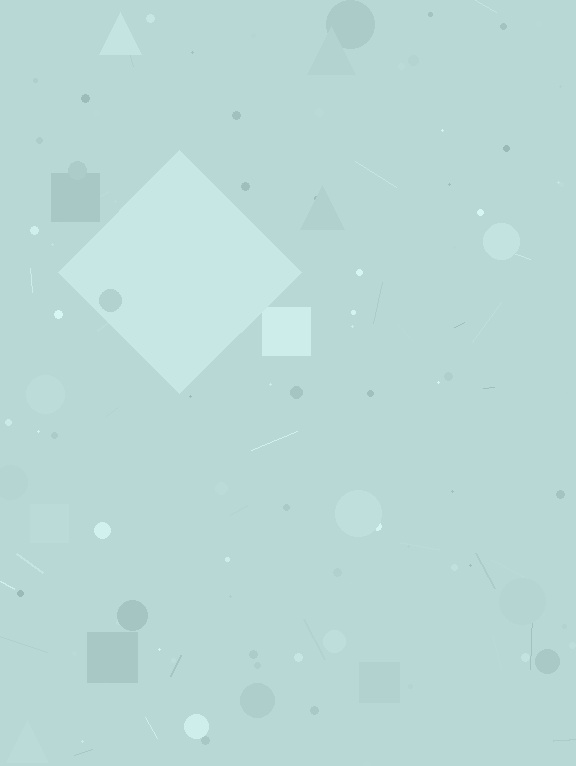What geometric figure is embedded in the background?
A diamond is embedded in the background.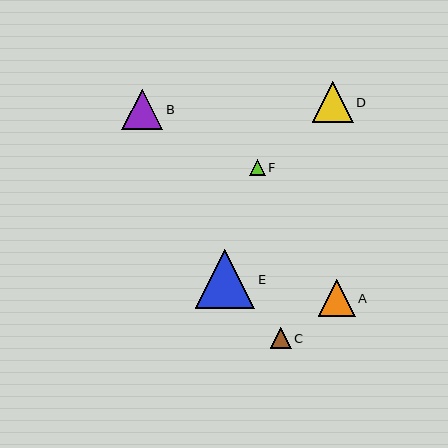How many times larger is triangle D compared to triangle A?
Triangle D is approximately 1.1 times the size of triangle A.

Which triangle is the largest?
Triangle E is the largest with a size of approximately 59 pixels.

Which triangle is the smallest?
Triangle F is the smallest with a size of approximately 16 pixels.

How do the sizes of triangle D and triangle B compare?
Triangle D and triangle B are approximately the same size.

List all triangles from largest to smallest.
From largest to smallest: E, D, B, A, C, F.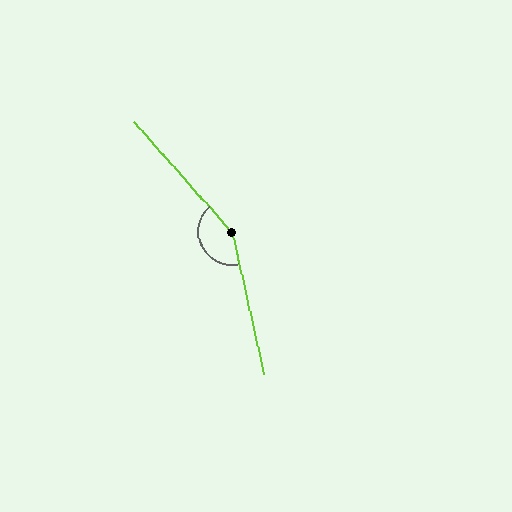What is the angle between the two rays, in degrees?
Approximately 151 degrees.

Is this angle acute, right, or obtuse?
It is obtuse.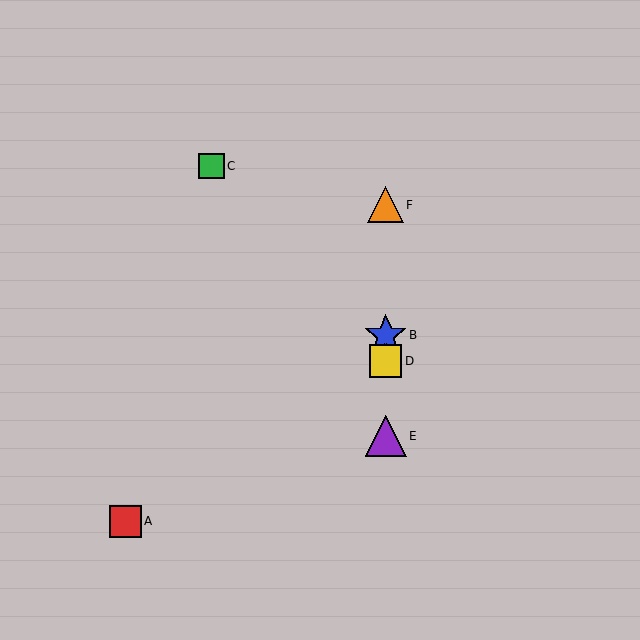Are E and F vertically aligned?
Yes, both are at x≈386.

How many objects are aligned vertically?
4 objects (B, D, E, F) are aligned vertically.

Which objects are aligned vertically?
Objects B, D, E, F are aligned vertically.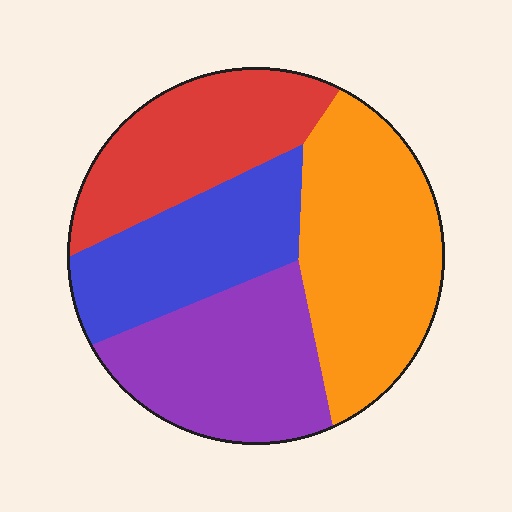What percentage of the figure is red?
Red covers about 25% of the figure.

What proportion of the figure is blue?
Blue takes up about one fifth (1/5) of the figure.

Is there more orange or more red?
Orange.